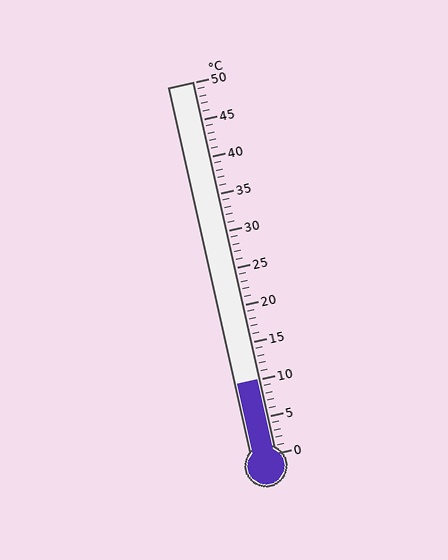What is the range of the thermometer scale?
The thermometer scale ranges from 0°C to 50°C.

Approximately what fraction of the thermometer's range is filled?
The thermometer is filled to approximately 20% of its range.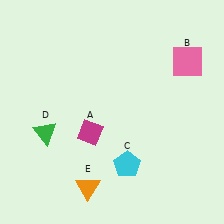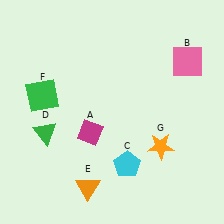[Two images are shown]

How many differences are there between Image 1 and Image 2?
There are 2 differences between the two images.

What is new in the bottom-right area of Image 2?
An orange star (G) was added in the bottom-right area of Image 2.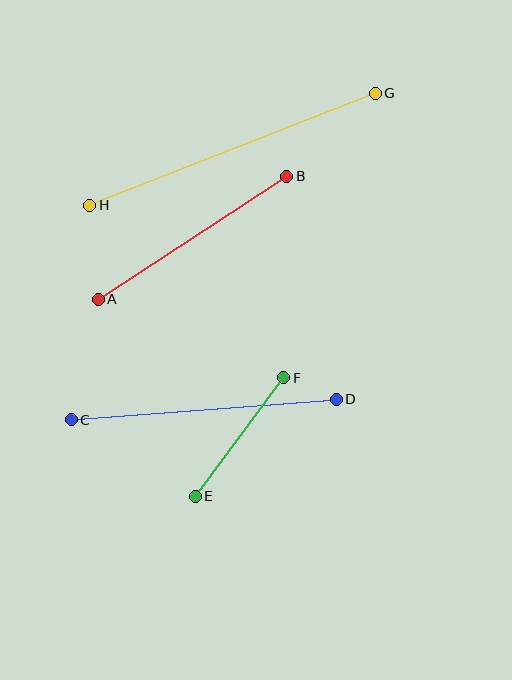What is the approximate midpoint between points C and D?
The midpoint is at approximately (204, 410) pixels.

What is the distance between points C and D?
The distance is approximately 266 pixels.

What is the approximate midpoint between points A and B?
The midpoint is at approximately (192, 238) pixels.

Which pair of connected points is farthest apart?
Points G and H are farthest apart.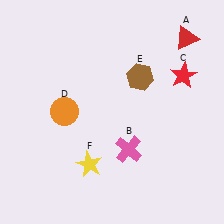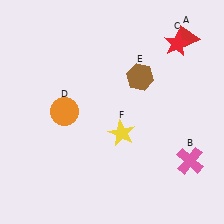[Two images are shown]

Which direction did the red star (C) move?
The red star (C) moved up.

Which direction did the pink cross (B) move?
The pink cross (B) moved right.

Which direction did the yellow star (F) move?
The yellow star (F) moved right.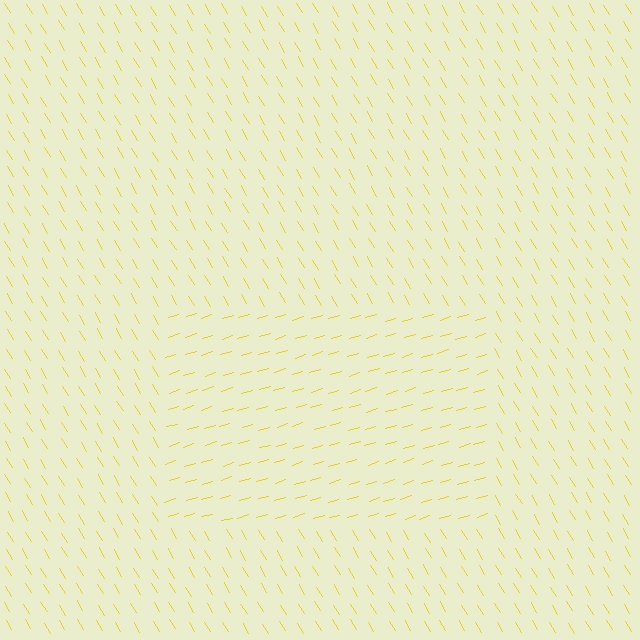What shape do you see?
I see a rectangle.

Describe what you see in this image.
The image is filled with small yellow line segments. A rectangle region in the image has lines oriented differently from the surrounding lines, creating a visible texture boundary.